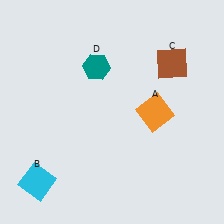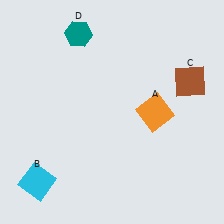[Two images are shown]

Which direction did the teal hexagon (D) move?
The teal hexagon (D) moved up.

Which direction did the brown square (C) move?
The brown square (C) moved right.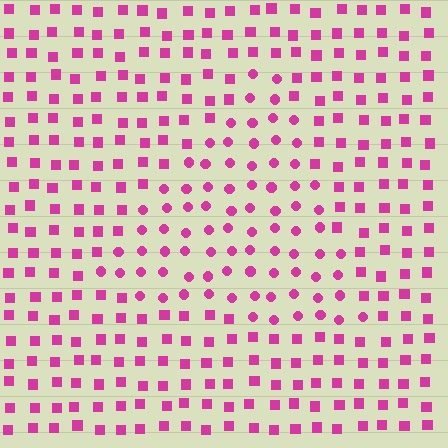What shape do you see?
I see a triangle.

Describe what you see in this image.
The image is filled with small magenta elements arranged in a uniform grid. A triangle-shaped region contains circles, while the surrounding area contains squares. The boundary is defined purely by the change in element shape.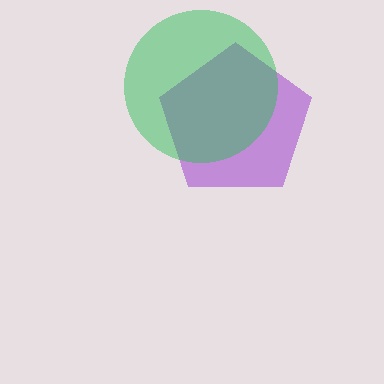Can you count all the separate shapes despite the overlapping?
Yes, there are 2 separate shapes.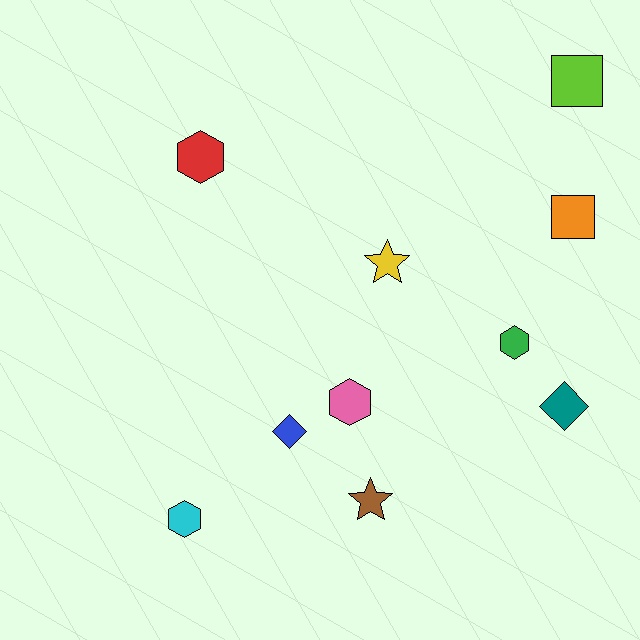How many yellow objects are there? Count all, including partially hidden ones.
There is 1 yellow object.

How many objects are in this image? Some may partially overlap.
There are 10 objects.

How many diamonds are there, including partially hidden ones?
There are 2 diamonds.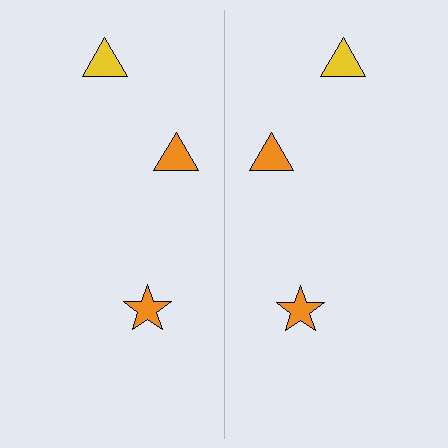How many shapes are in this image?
There are 6 shapes in this image.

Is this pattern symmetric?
Yes, this pattern has bilateral (reflection) symmetry.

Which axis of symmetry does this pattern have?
The pattern has a vertical axis of symmetry running through the center of the image.